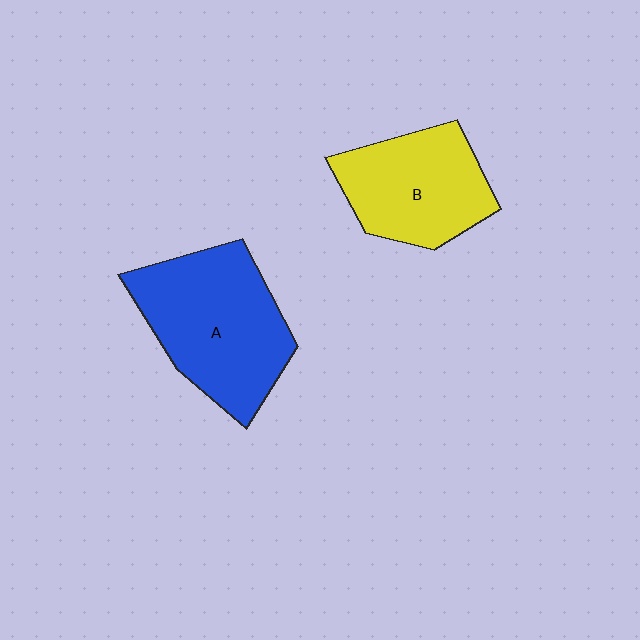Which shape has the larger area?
Shape A (blue).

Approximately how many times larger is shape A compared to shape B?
Approximately 1.3 times.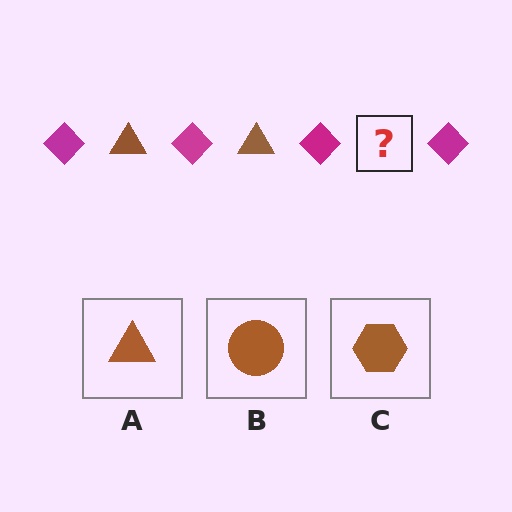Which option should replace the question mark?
Option A.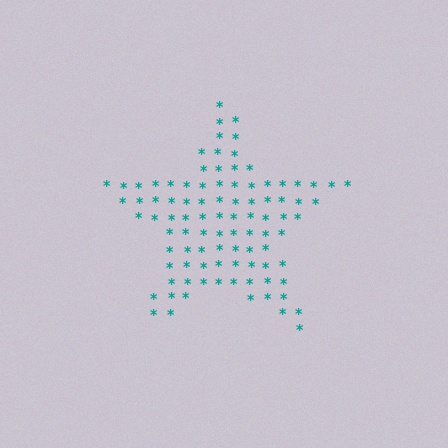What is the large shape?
The large shape is a star.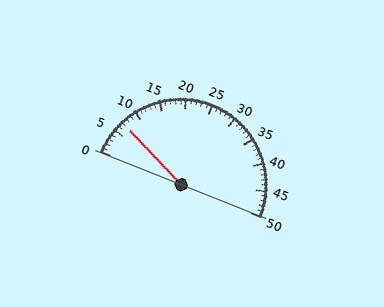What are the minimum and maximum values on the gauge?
The gauge ranges from 0 to 50.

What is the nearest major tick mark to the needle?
The nearest major tick mark is 5.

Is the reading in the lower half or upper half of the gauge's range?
The reading is in the lower half of the range (0 to 50).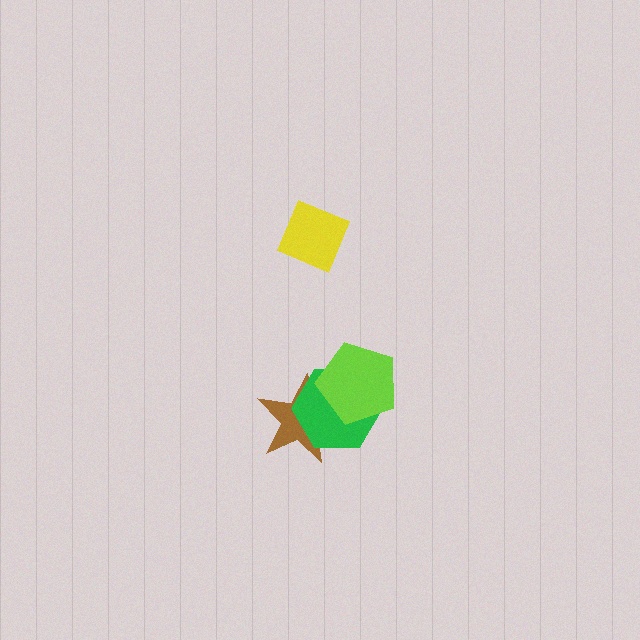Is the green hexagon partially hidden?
Yes, it is partially covered by another shape.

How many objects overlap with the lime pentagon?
2 objects overlap with the lime pentagon.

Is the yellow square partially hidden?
No, no other shape covers it.